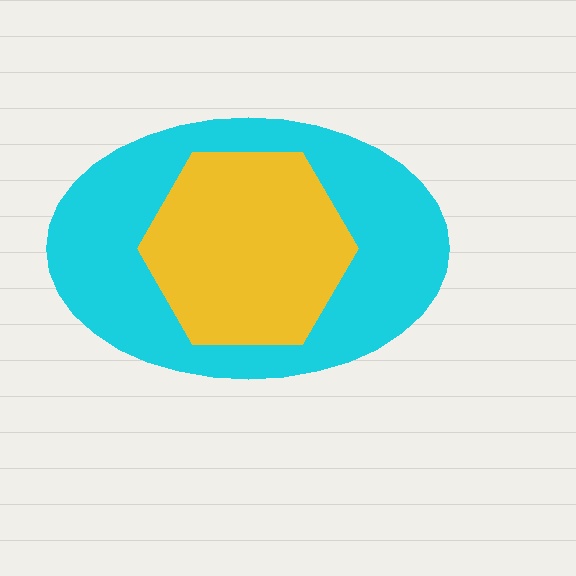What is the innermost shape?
The yellow hexagon.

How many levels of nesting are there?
2.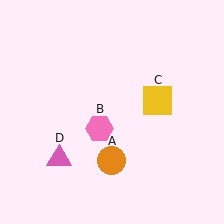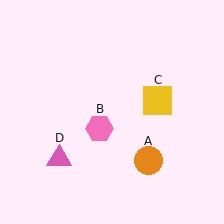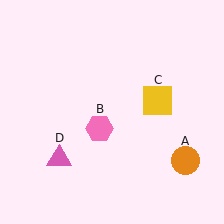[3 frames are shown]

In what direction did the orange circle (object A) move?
The orange circle (object A) moved right.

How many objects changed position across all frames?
1 object changed position: orange circle (object A).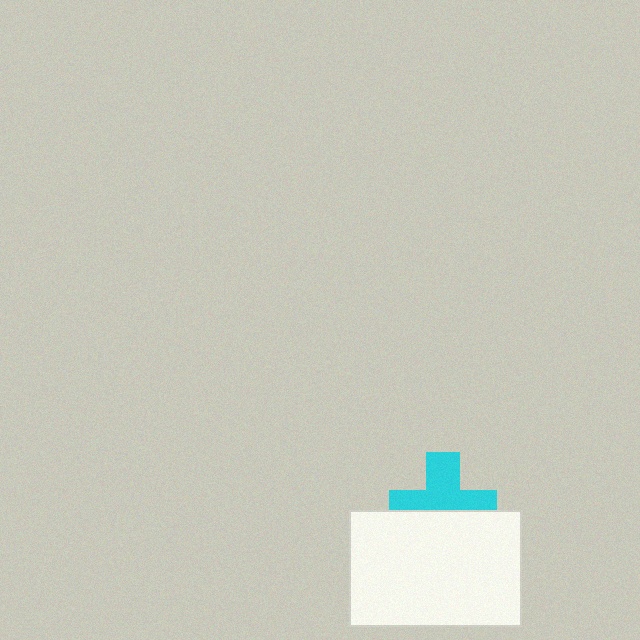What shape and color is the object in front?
The object in front is a white rectangle.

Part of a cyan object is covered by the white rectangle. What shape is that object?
It is a cross.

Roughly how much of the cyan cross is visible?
About half of it is visible (roughly 55%).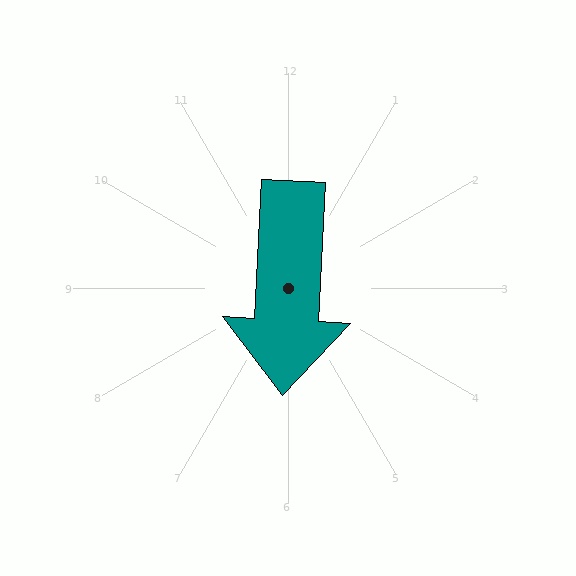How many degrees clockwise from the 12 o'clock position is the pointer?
Approximately 183 degrees.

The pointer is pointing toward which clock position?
Roughly 6 o'clock.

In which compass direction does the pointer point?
South.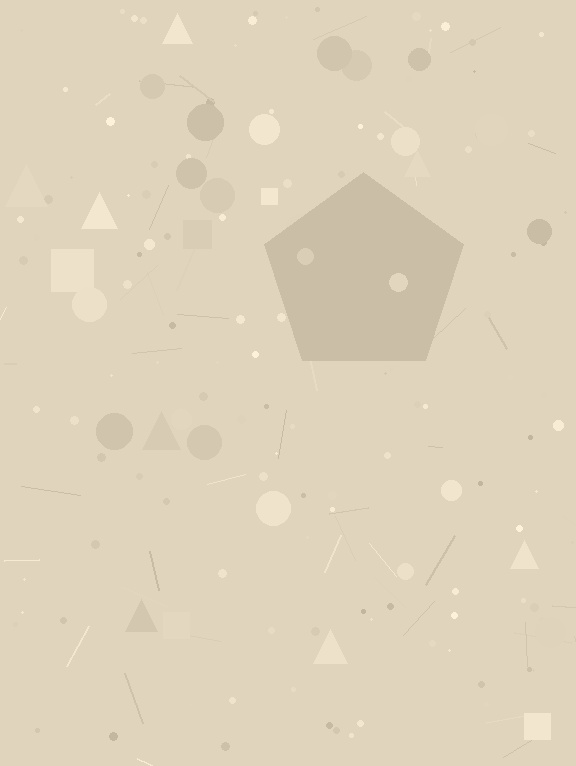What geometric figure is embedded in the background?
A pentagon is embedded in the background.